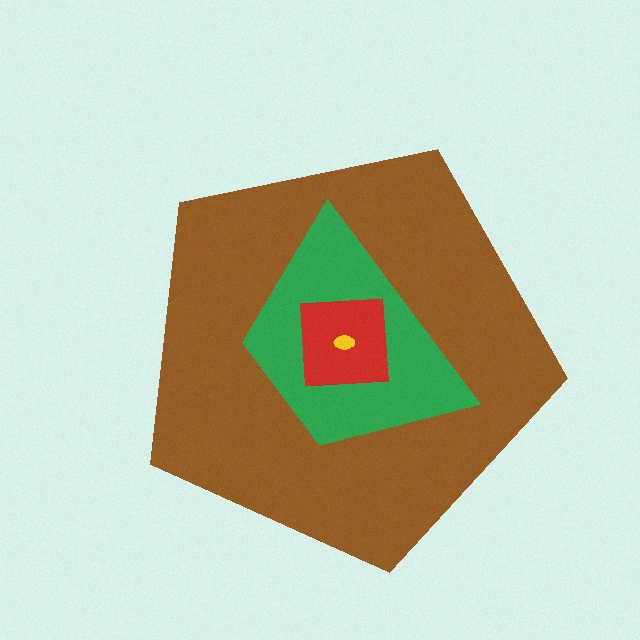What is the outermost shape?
The brown pentagon.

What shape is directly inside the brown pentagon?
The green trapezoid.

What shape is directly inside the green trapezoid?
The red square.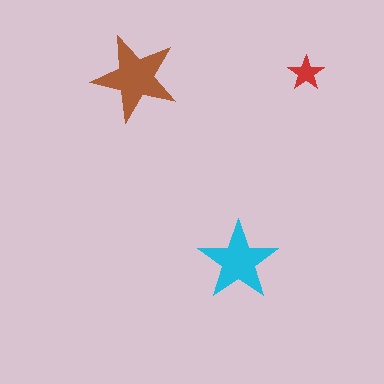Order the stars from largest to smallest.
the brown one, the cyan one, the red one.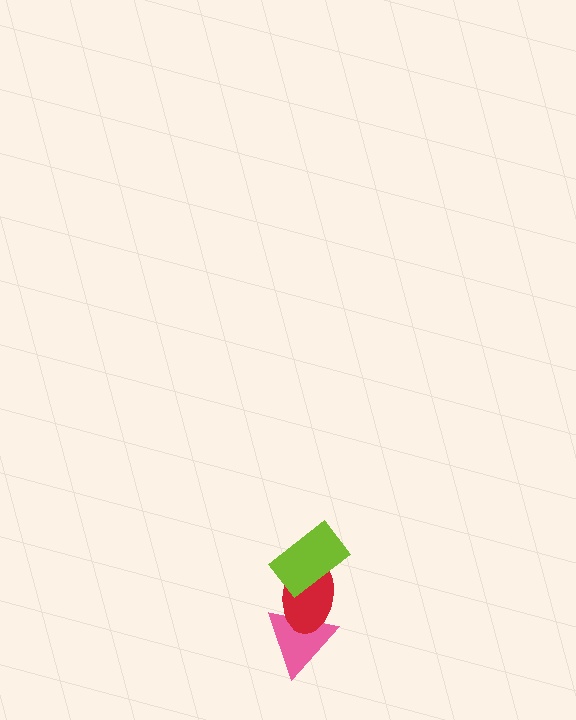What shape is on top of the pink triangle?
The red ellipse is on top of the pink triangle.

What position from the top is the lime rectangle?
The lime rectangle is 1st from the top.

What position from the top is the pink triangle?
The pink triangle is 3rd from the top.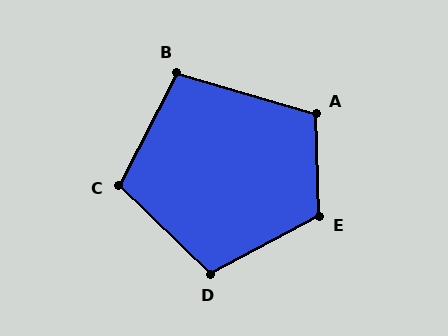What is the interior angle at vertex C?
Approximately 107 degrees (obtuse).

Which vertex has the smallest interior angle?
B, at approximately 101 degrees.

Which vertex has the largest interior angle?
E, at approximately 116 degrees.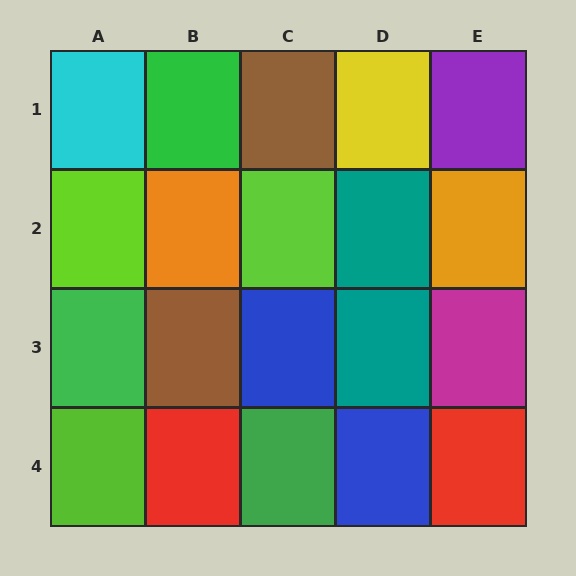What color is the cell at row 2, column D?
Teal.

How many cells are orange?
2 cells are orange.